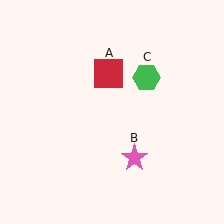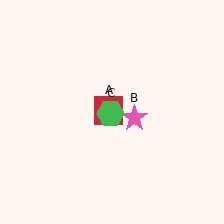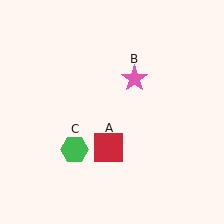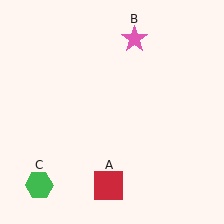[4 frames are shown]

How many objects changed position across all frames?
3 objects changed position: red square (object A), pink star (object B), green hexagon (object C).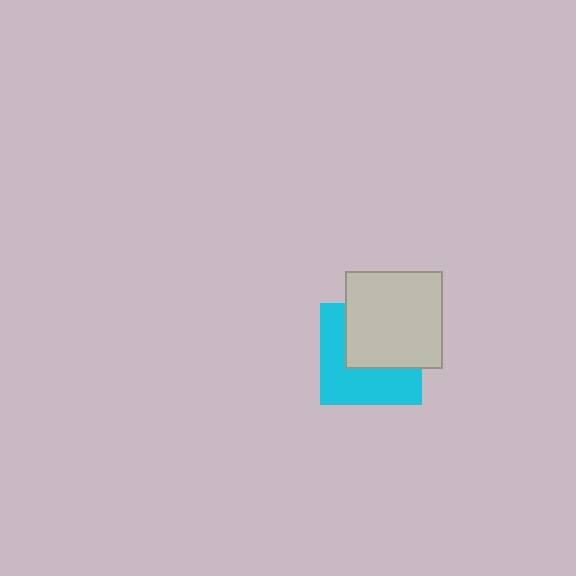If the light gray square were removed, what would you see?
You would see the complete cyan square.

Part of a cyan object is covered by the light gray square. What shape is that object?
It is a square.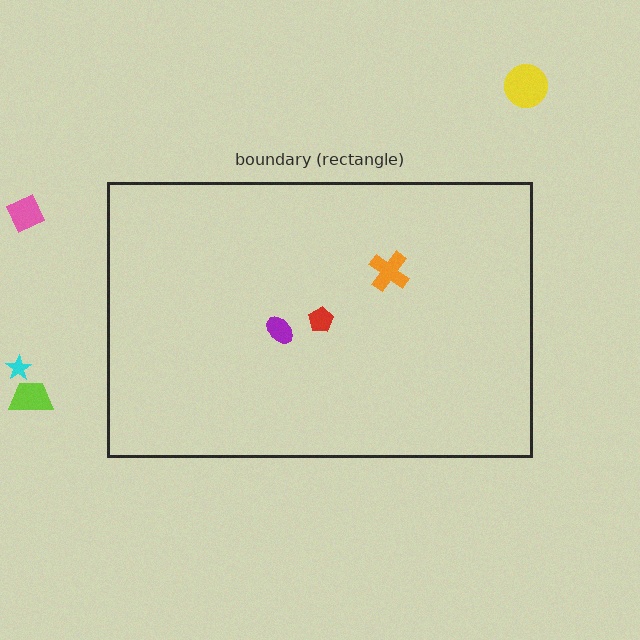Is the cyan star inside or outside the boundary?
Outside.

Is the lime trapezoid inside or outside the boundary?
Outside.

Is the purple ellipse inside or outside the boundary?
Inside.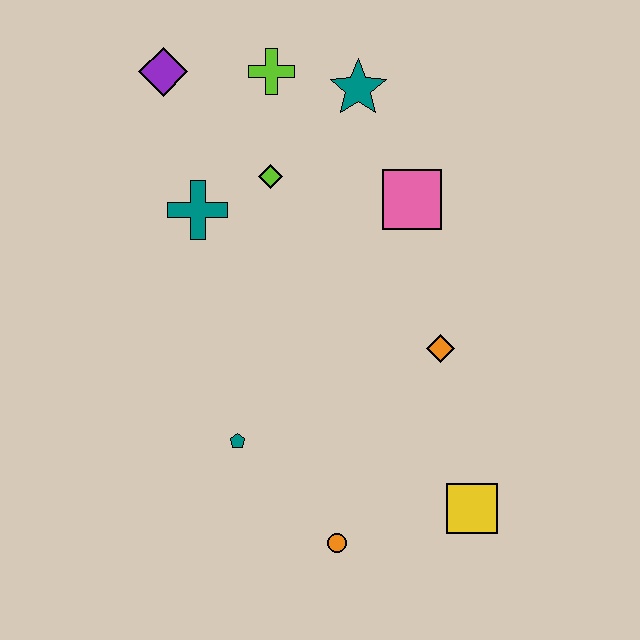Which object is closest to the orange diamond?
The pink square is closest to the orange diamond.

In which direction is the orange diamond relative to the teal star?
The orange diamond is below the teal star.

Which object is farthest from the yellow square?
The purple diamond is farthest from the yellow square.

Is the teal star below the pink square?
No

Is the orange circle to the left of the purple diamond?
No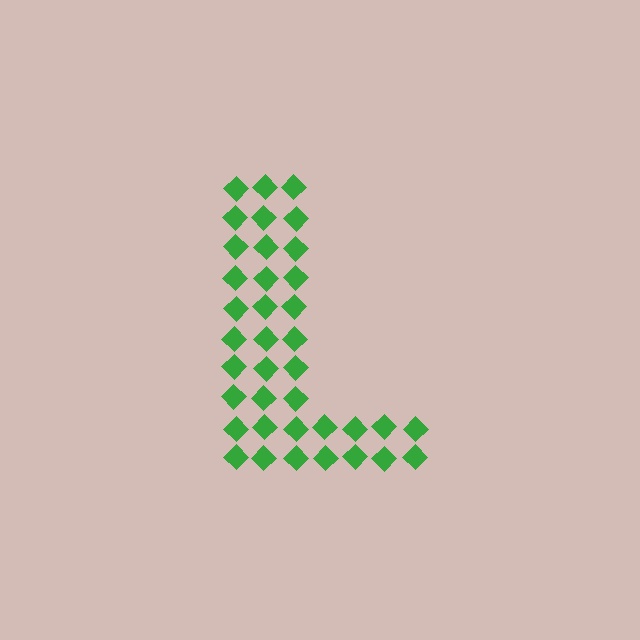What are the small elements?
The small elements are diamonds.